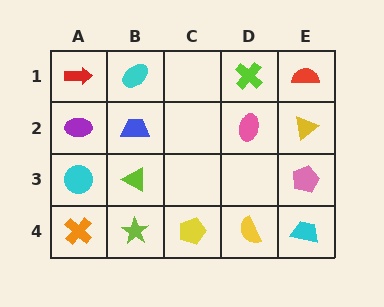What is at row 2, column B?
A blue trapezoid.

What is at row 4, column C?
A yellow pentagon.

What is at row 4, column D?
A yellow semicircle.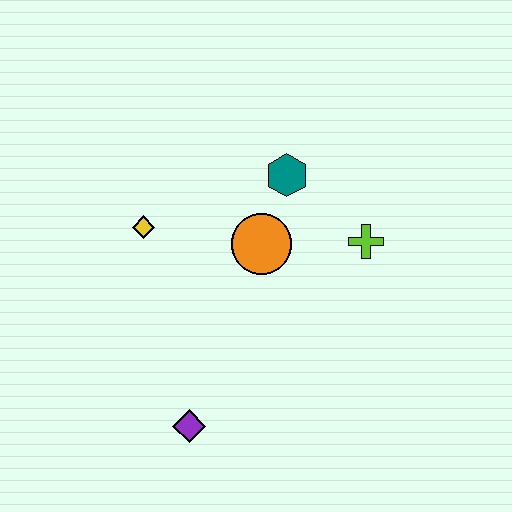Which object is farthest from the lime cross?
The purple diamond is farthest from the lime cross.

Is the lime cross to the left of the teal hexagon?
No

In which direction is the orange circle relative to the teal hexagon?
The orange circle is below the teal hexagon.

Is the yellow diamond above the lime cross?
Yes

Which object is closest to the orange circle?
The teal hexagon is closest to the orange circle.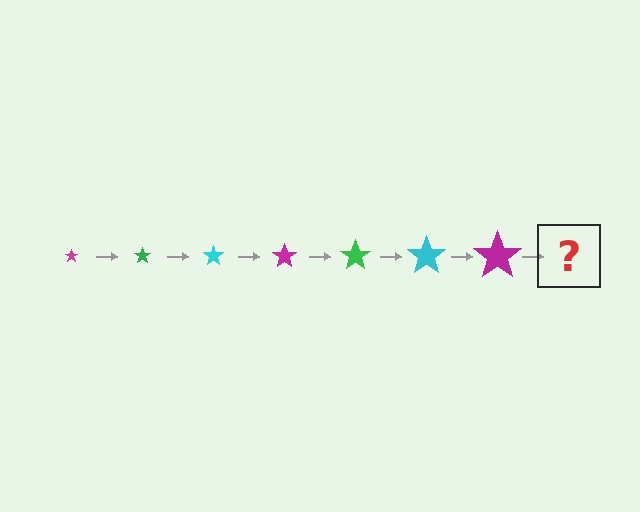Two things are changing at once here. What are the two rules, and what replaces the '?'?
The two rules are that the star grows larger each step and the color cycles through magenta, green, and cyan. The '?' should be a green star, larger than the previous one.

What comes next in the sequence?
The next element should be a green star, larger than the previous one.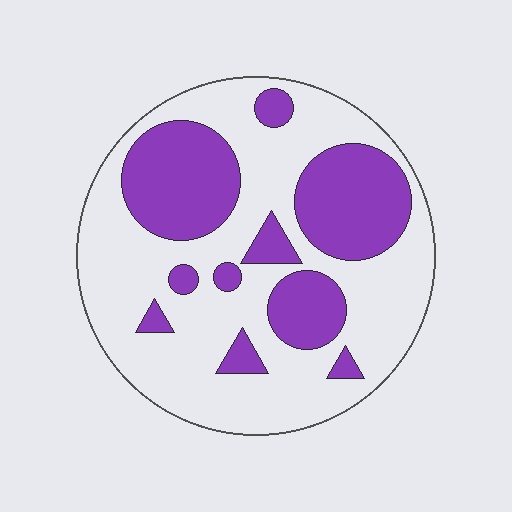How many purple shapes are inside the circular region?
10.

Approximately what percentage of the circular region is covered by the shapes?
Approximately 35%.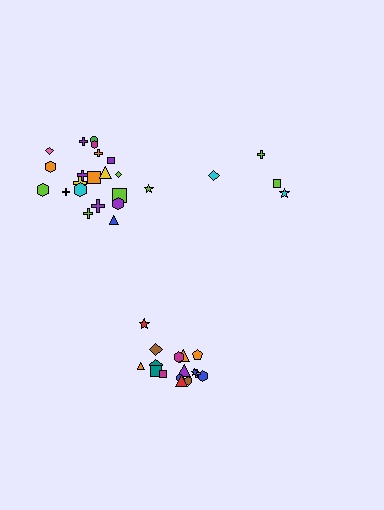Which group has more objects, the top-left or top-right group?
The top-left group.